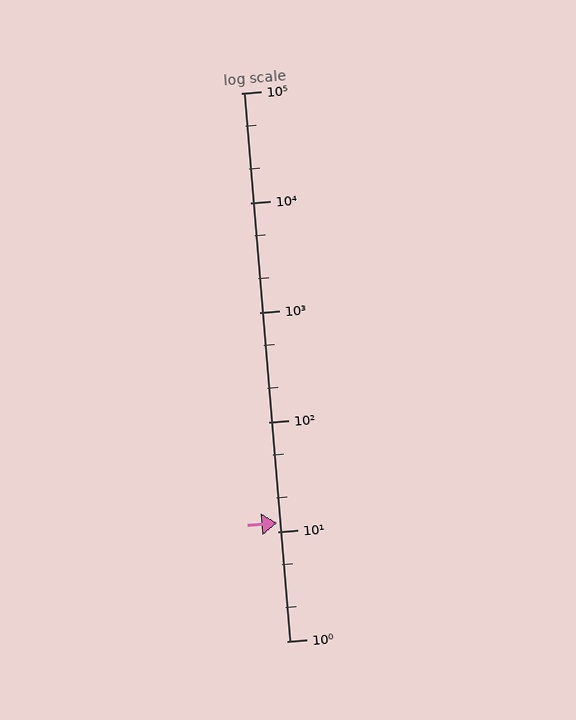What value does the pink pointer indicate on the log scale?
The pointer indicates approximately 12.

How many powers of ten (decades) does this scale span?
The scale spans 5 decades, from 1 to 100000.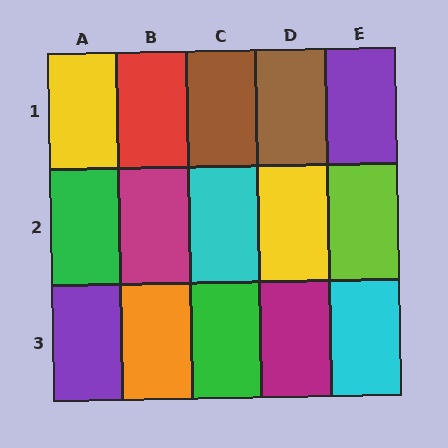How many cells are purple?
2 cells are purple.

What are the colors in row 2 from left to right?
Green, magenta, cyan, yellow, lime.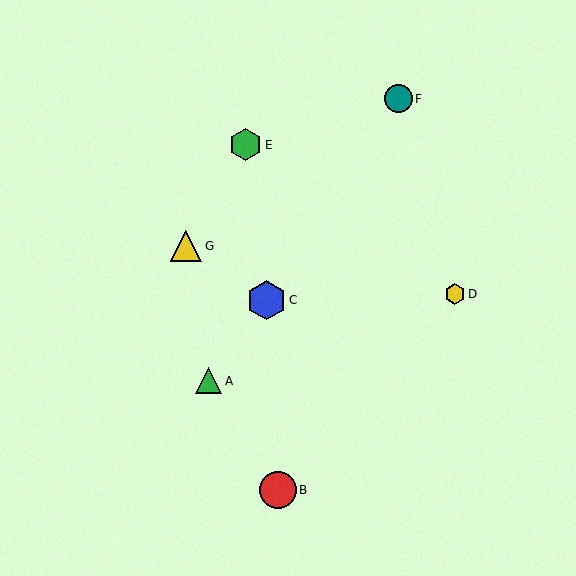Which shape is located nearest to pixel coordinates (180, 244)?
The yellow triangle (labeled G) at (186, 246) is nearest to that location.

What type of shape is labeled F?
Shape F is a teal circle.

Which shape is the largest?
The blue hexagon (labeled C) is the largest.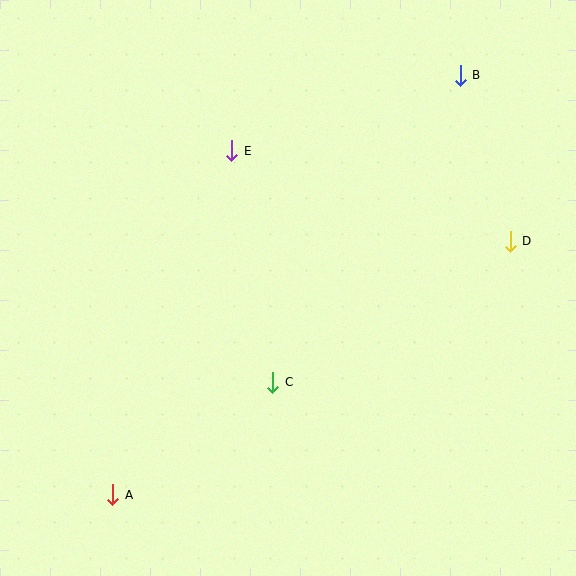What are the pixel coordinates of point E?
Point E is at (232, 151).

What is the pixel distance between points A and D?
The distance between A and D is 472 pixels.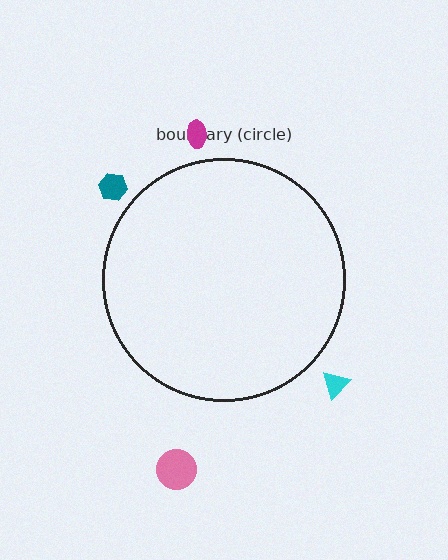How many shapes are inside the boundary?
0 inside, 4 outside.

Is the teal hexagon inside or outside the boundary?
Outside.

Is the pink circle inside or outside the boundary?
Outside.